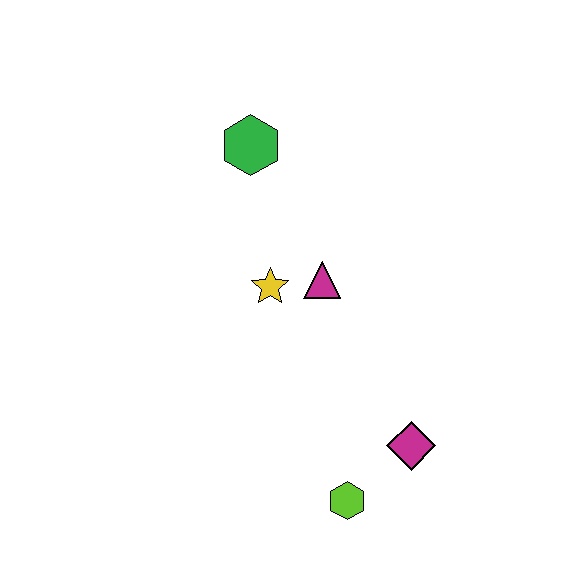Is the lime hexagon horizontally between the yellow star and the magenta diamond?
Yes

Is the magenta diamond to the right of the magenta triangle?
Yes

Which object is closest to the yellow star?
The magenta triangle is closest to the yellow star.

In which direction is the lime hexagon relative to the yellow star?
The lime hexagon is below the yellow star.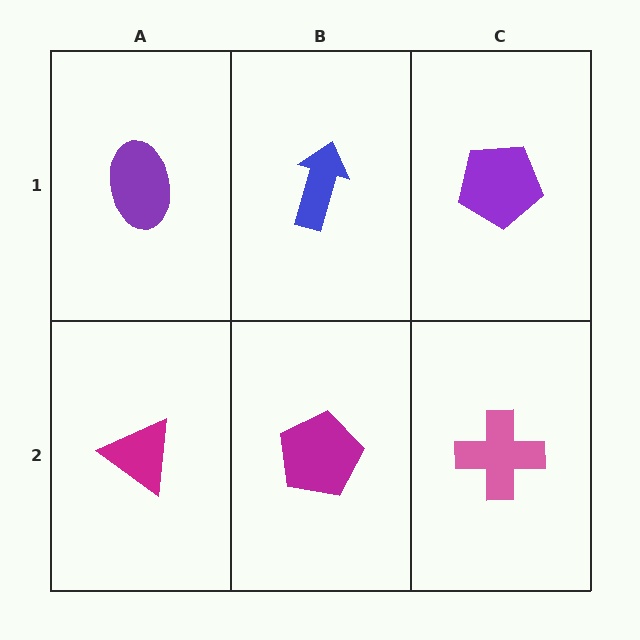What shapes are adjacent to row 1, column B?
A magenta pentagon (row 2, column B), a purple ellipse (row 1, column A), a purple pentagon (row 1, column C).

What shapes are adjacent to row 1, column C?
A pink cross (row 2, column C), a blue arrow (row 1, column B).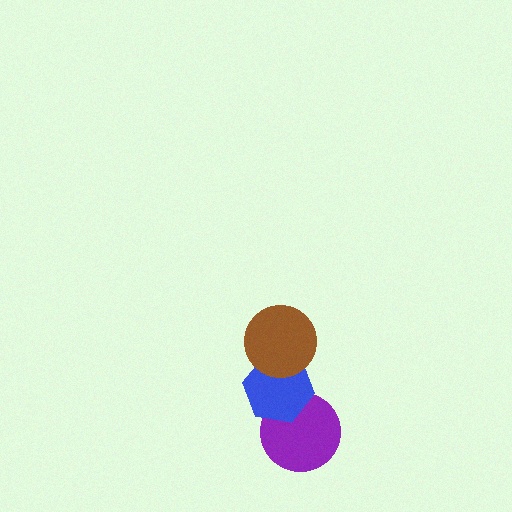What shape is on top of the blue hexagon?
The brown circle is on top of the blue hexagon.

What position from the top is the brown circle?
The brown circle is 1st from the top.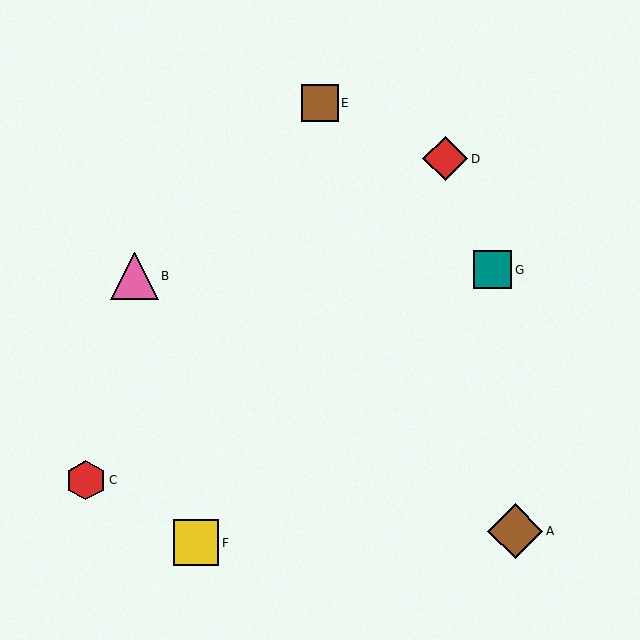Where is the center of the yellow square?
The center of the yellow square is at (196, 543).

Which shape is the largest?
The brown diamond (labeled A) is the largest.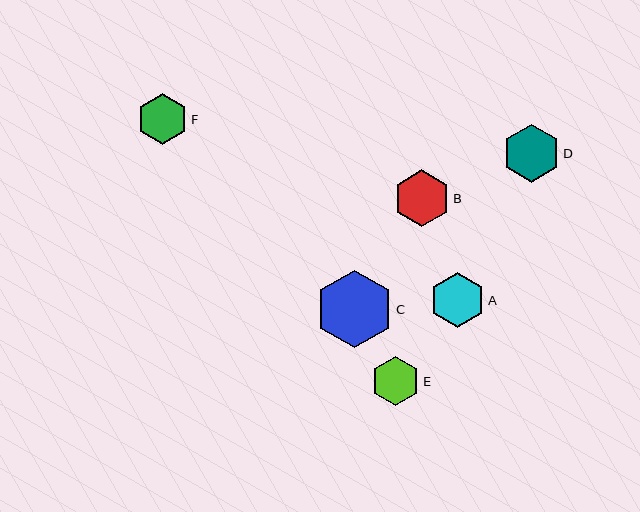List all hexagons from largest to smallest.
From largest to smallest: C, D, B, A, F, E.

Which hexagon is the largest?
Hexagon C is the largest with a size of approximately 78 pixels.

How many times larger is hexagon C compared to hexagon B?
Hexagon C is approximately 1.4 times the size of hexagon B.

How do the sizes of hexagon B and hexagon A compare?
Hexagon B and hexagon A are approximately the same size.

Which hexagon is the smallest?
Hexagon E is the smallest with a size of approximately 49 pixels.